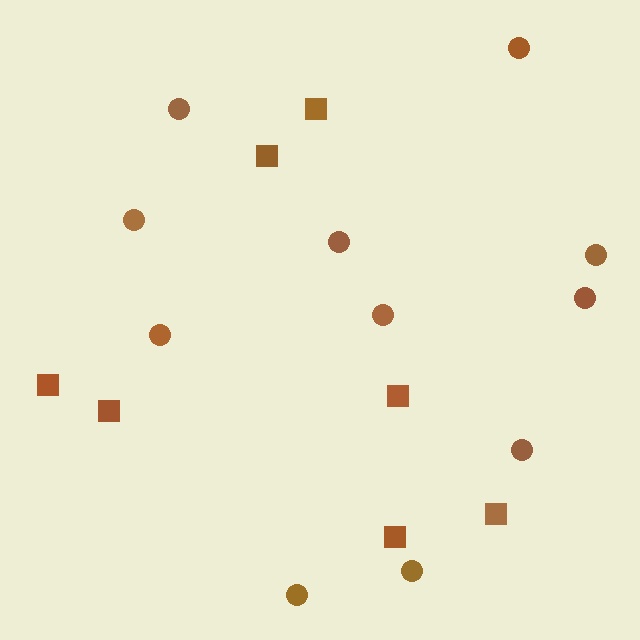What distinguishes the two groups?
There are 2 groups: one group of squares (7) and one group of circles (11).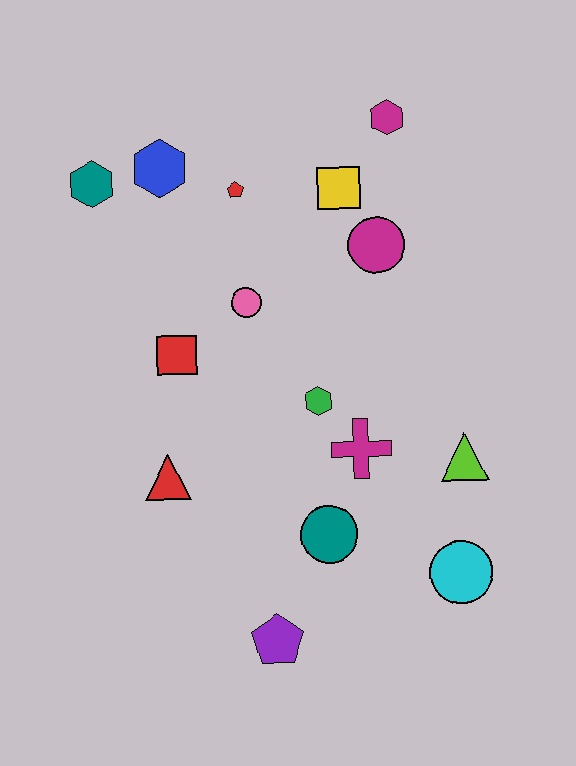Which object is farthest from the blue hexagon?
The cyan circle is farthest from the blue hexagon.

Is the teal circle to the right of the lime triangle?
No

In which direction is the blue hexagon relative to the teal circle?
The blue hexagon is above the teal circle.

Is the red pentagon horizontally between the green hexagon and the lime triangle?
No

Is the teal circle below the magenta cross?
Yes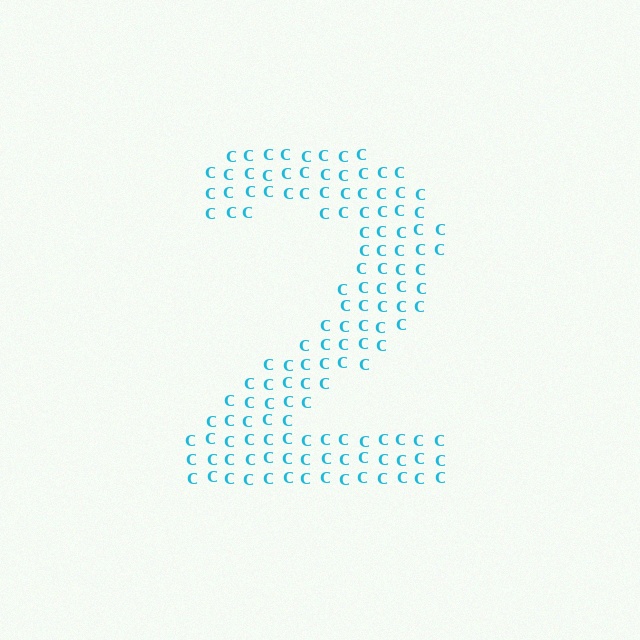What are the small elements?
The small elements are letter C's.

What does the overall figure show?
The overall figure shows the digit 2.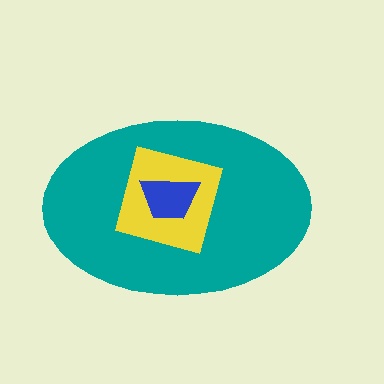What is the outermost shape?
The teal ellipse.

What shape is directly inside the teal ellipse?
The yellow square.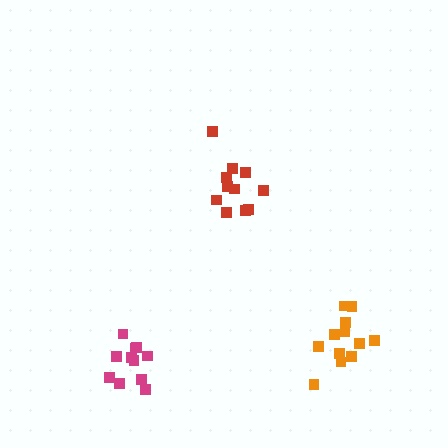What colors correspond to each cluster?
The clusters are colored: orange, magenta, red.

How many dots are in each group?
Group 1: 12 dots, Group 2: 11 dots, Group 3: 11 dots (34 total).